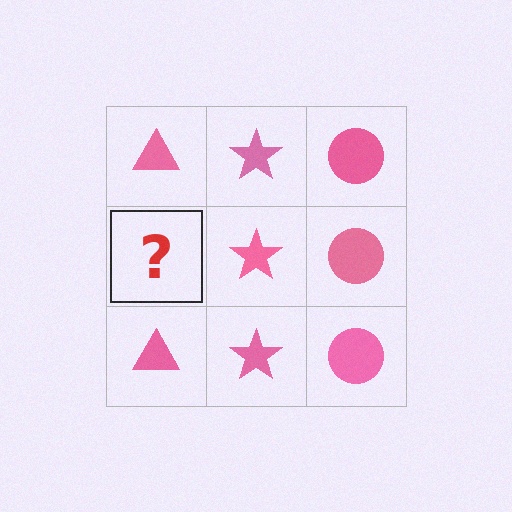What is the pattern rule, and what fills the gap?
The rule is that each column has a consistent shape. The gap should be filled with a pink triangle.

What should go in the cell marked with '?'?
The missing cell should contain a pink triangle.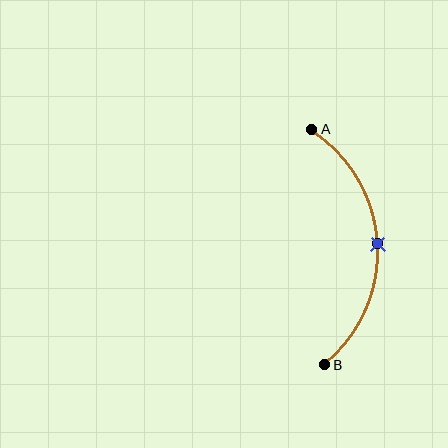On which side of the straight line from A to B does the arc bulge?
The arc bulges to the right of the straight line connecting A and B.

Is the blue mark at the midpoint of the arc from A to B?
Yes. The blue mark lies on the arc at equal arc-length from both A and B — it is the arc midpoint.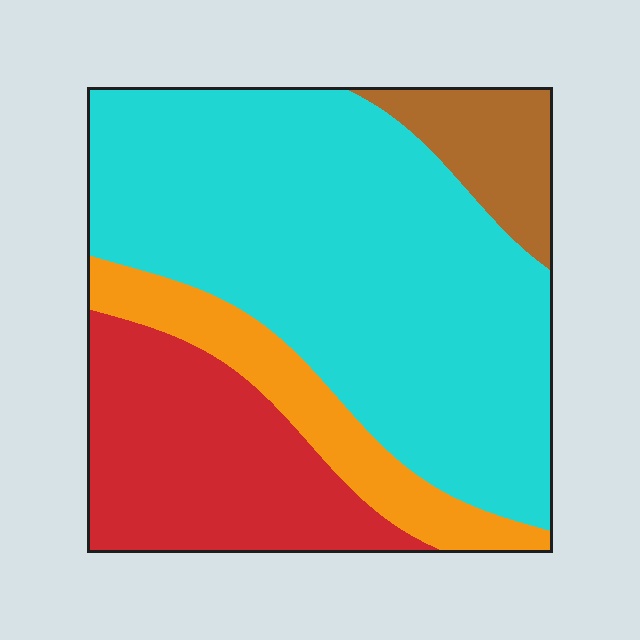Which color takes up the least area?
Brown, at roughly 10%.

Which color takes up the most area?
Cyan, at roughly 55%.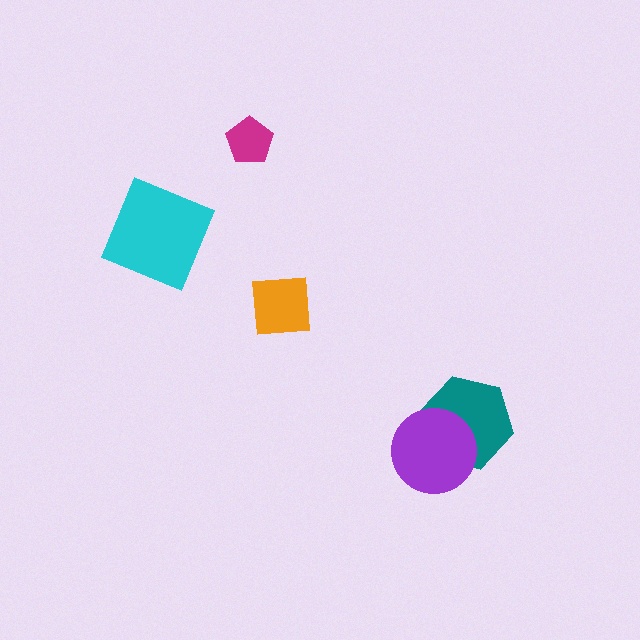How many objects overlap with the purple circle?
1 object overlaps with the purple circle.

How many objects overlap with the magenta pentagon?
0 objects overlap with the magenta pentagon.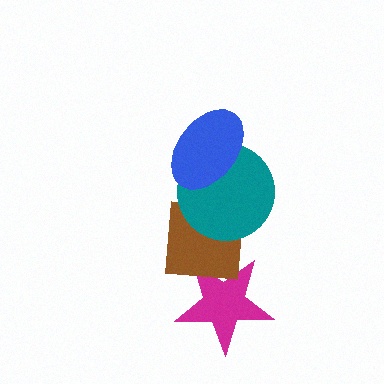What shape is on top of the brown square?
The teal circle is on top of the brown square.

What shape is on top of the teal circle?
The blue ellipse is on top of the teal circle.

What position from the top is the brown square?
The brown square is 3rd from the top.